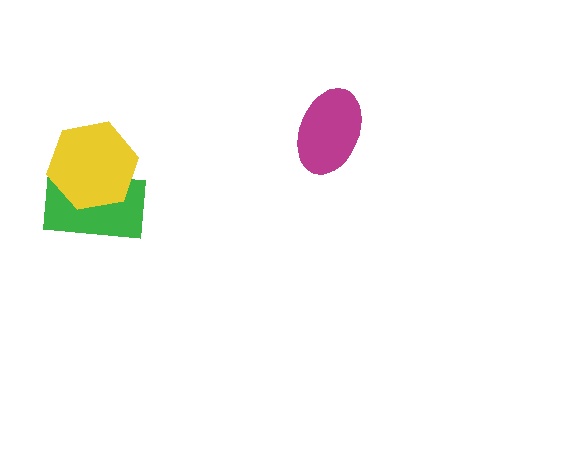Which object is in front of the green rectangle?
The yellow hexagon is in front of the green rectangle.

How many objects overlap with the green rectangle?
1 object overlaps with the green rectangle.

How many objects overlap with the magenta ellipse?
0 objects overlap with the magenta ellipse.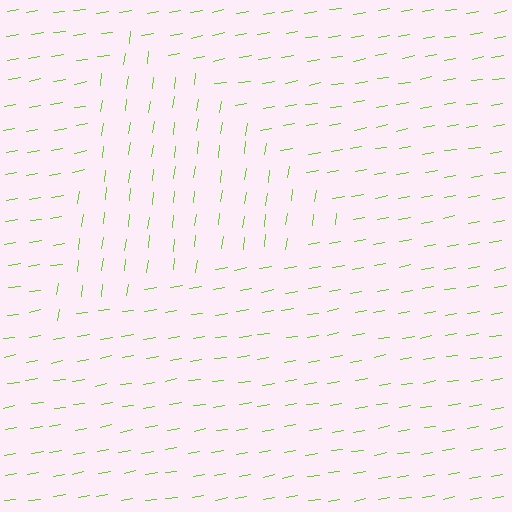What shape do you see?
I see a triangle.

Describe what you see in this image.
The image is filled with small lime line segments. A triangle region in the image has lines oriented differently from the surrounding lines, creating a visible texture boundary.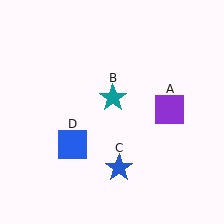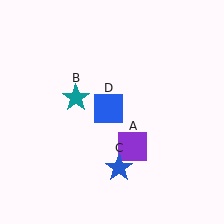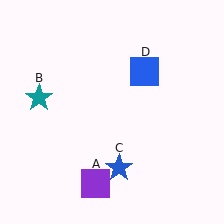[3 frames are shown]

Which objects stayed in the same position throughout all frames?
Blue star (object C) remained stationary.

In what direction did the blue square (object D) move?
The blue square (object D) moved up and to the right.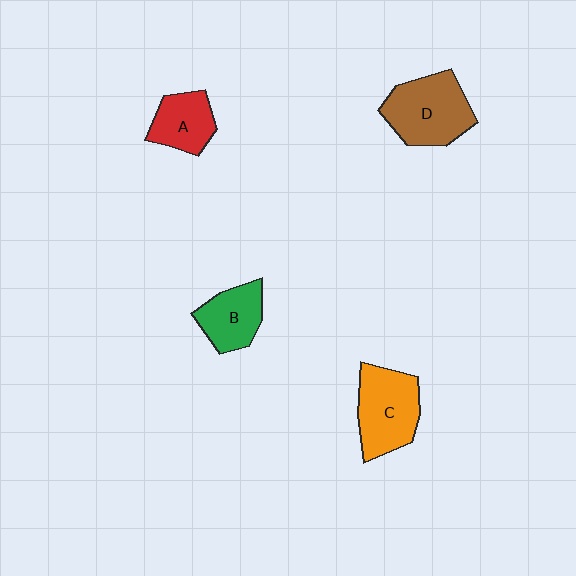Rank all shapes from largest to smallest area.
From largest to smallest: D (brown), C (orange), B (green), A (red).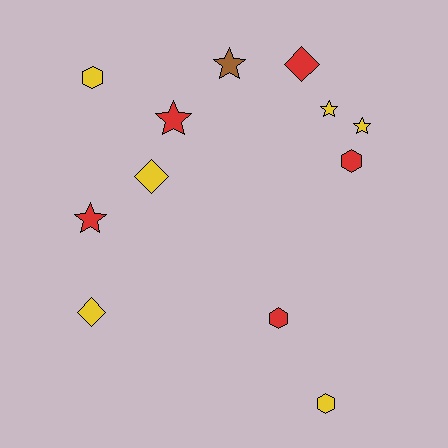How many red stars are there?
There are 2 red stars.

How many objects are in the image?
There are 12 objects.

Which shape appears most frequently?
Star, with 5 objects.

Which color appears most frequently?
Yellow, with 6 objects.